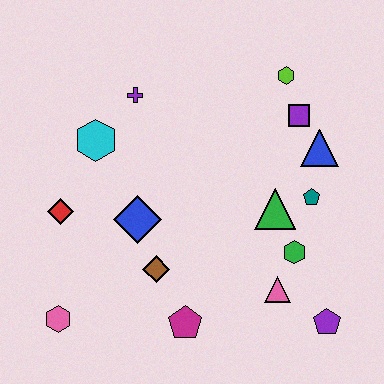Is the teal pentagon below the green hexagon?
No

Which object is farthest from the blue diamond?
The purple pentagon is farthest from the blue diamond.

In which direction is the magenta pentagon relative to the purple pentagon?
The magenta pentagon is to the left of the purple pentagon.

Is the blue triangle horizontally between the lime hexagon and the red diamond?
No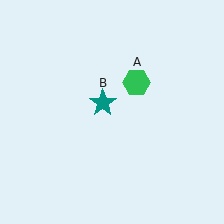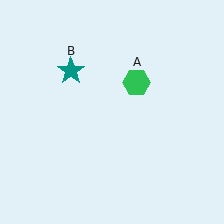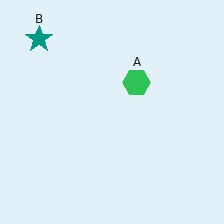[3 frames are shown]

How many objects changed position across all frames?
1 object changed position: teal star (object B).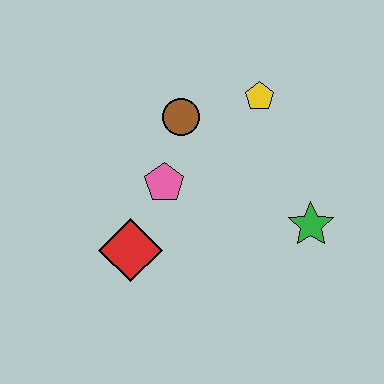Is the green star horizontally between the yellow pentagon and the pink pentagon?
No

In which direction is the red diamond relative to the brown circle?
The red diamond is below the brown circle.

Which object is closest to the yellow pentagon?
The brown circle is closest to the yellow pentagon.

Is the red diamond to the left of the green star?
Yes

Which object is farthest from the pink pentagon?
The green star is farthest from the pink pentagon.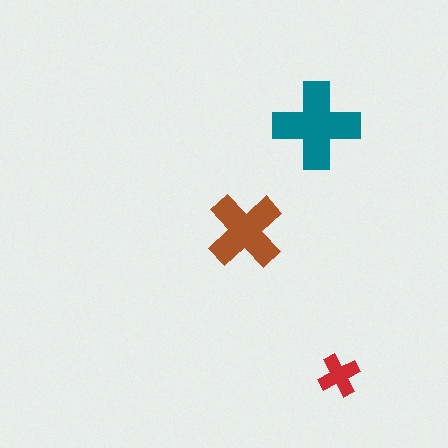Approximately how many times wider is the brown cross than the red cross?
About 2 times wider.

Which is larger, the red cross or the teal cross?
The teal one.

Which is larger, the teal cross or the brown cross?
The teal one.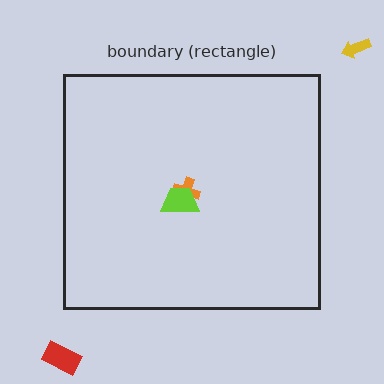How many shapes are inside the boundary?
2 inside, 2 outside.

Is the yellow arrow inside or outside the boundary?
Outside.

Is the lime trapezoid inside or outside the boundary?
Inside.